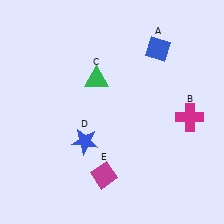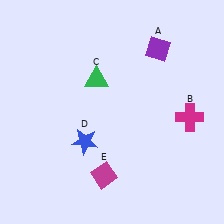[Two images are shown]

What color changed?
The diamond (A) changed from blue in Image 1 to purple in Image 2.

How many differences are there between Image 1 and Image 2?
There is 1 difference between the two images.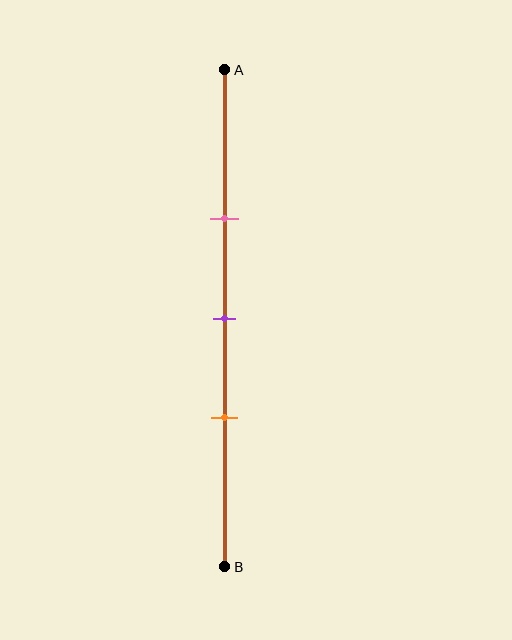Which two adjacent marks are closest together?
The purple and orange marks are the closest adjacent pair.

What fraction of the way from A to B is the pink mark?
The pink mark is approximately 30% (0.3) of the way from A to B.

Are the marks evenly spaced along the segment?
Yes, the marks are approximately evenly spaced.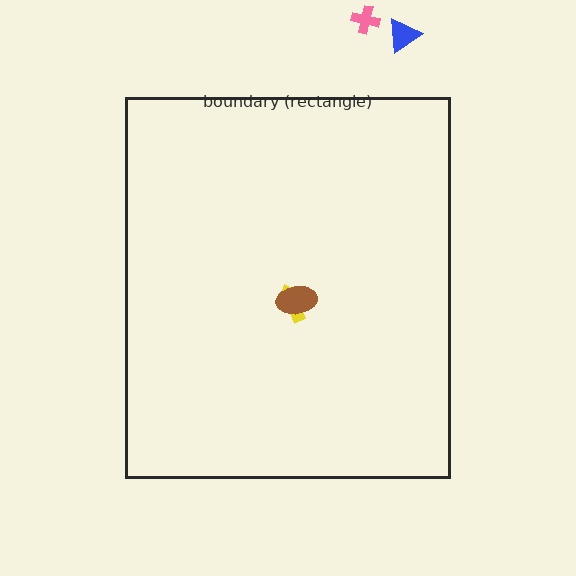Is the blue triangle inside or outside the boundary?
Outside.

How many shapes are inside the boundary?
2 inside, 2 outside.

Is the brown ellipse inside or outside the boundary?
Inside.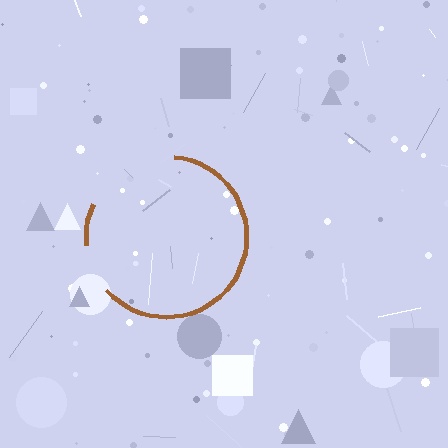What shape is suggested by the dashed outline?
The dashed outline suggests a circle.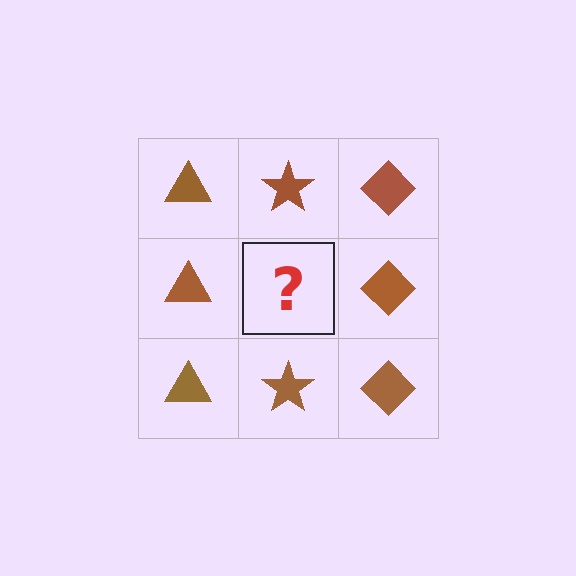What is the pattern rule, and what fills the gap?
The rule is that each column has a consistent shape. The gap should be filled with a brown star.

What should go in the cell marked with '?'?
The missing cell should contain a brown star.